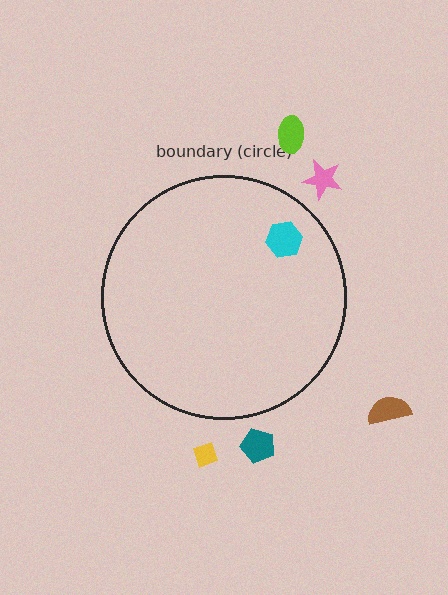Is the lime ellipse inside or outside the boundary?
Outside.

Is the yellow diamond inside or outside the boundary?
Outside.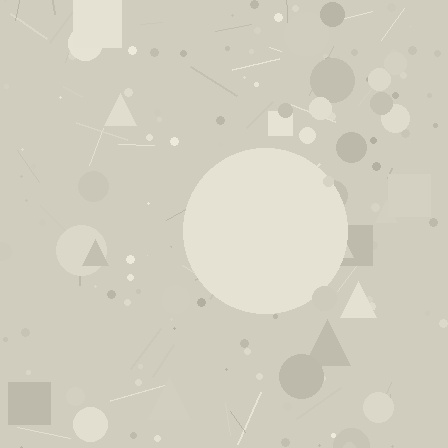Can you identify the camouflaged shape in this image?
The camouflaged shape is a circle.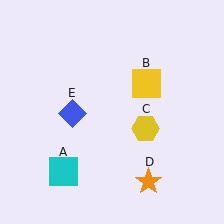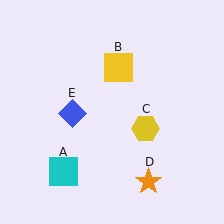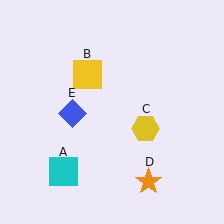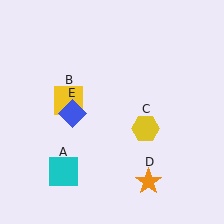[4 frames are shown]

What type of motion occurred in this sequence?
The yellow square (object B) rotated counterclockwise around the center of the scene.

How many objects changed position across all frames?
1 object changed position: yellow square (object B).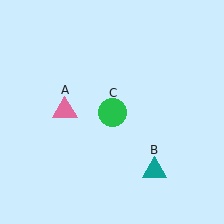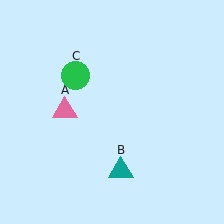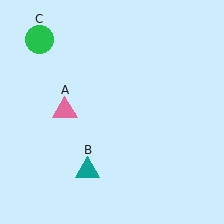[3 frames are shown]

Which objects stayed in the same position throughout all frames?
Pink triangle (object A) remained stationary.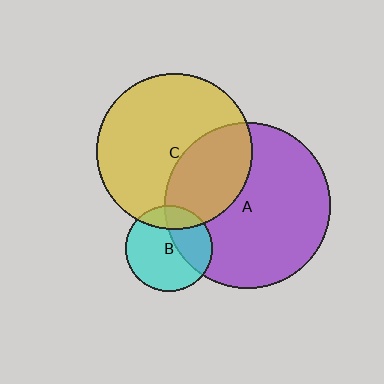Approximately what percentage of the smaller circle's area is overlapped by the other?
Approximately 35%.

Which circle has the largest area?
Circle A (purple).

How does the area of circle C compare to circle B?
Approximately 3.3 times.